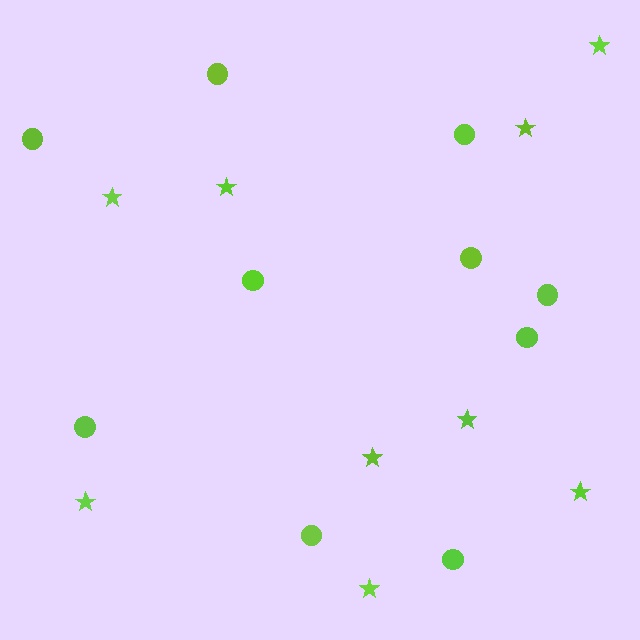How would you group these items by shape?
There are 2 groups: one group of stars (9) and one group of circles (10).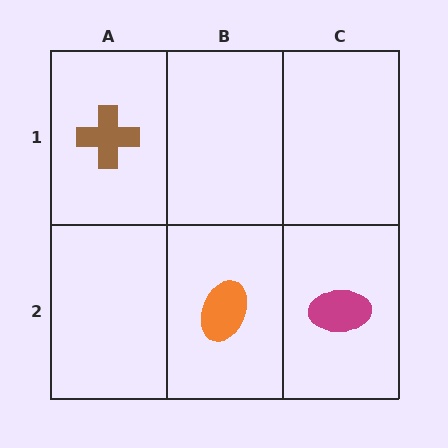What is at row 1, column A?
A brown cross.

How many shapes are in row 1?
1 shape.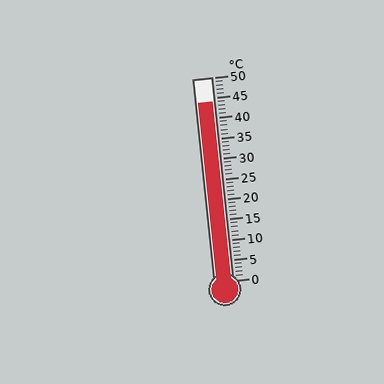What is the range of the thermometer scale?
The thermometer scale ranges from 0°C to 50°C.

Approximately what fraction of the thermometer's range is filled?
The thermometer is filled to approximately 90% of its range.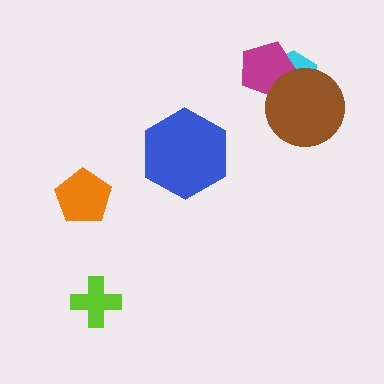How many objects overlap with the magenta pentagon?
2 objects overlap with the magenta pentagon.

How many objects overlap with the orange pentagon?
0 objects overlap with the orange pentagon.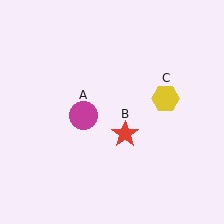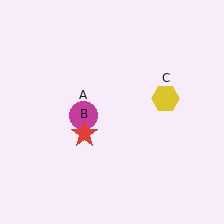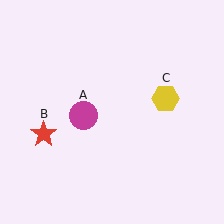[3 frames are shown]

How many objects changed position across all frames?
1 object changed position: red star (object B).